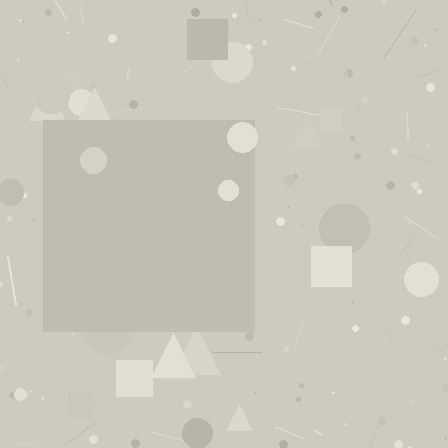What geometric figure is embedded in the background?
A square is embedded in the background.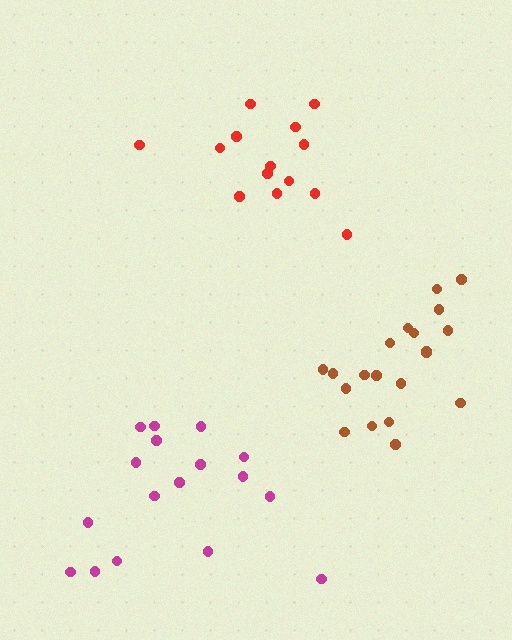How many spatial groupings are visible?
There are 3 spatial groupings.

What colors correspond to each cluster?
The clusters are colored: magenta, red, brown.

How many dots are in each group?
Group 1: 17 dots, Group 2: 14 dots, Group 3: 20 dots (51 total).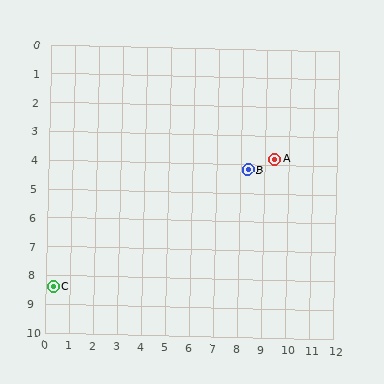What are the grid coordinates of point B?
Point B is at approximately (8.3, 4.2).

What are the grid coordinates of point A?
Point A is at approximately (9.4, 3.8).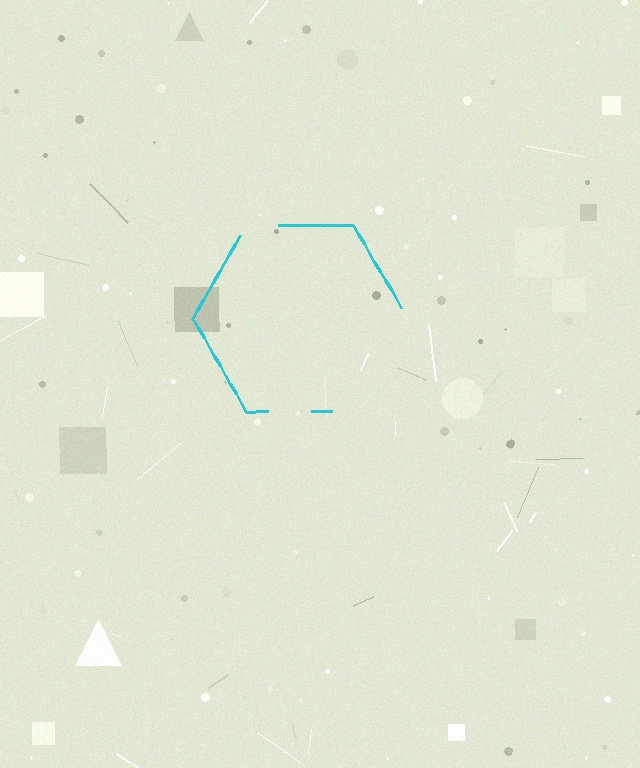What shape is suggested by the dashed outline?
The dashed outline suggests a hexagon.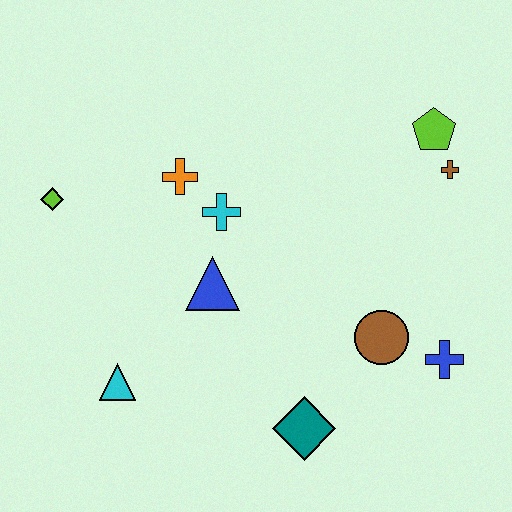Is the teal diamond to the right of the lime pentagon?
No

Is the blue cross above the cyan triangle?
Yes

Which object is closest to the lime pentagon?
The brown cross is closest to the lime pentagon.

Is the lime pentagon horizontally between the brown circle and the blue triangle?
No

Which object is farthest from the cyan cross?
The blue cross is farthest from the cyan cross.